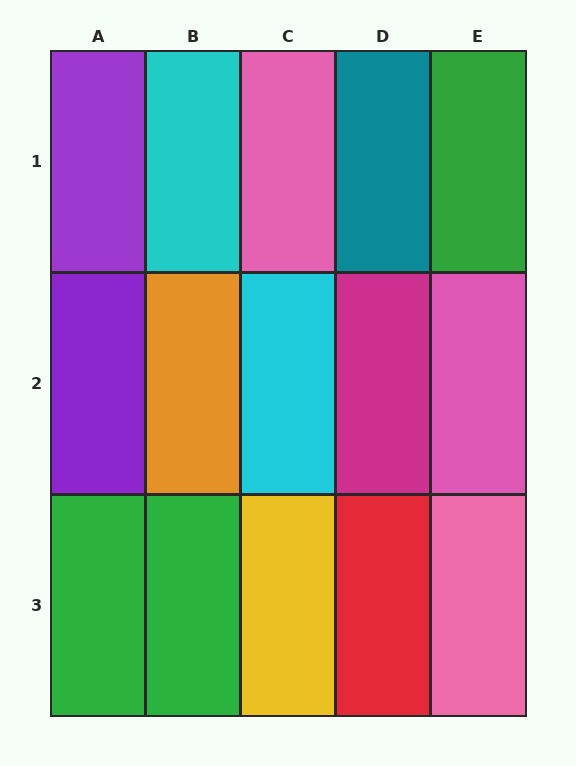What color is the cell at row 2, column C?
Cyan.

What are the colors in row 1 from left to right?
Purple, cyan, pink, teal, green.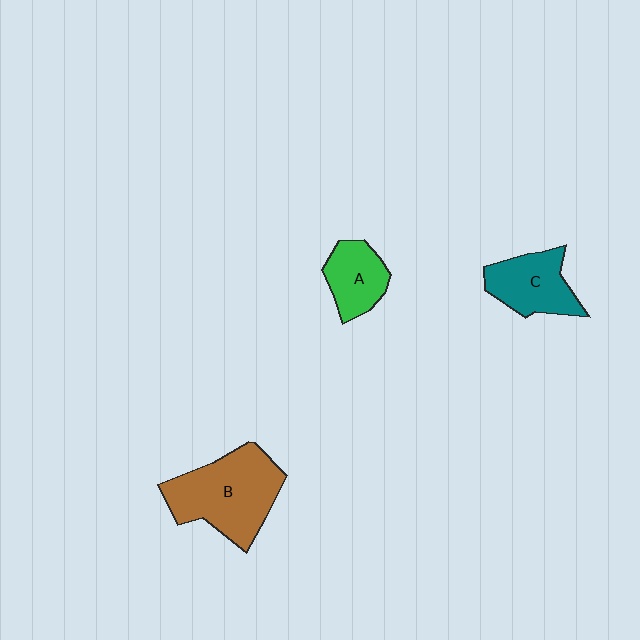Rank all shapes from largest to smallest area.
From largest to smallest: B (brown), C (teal), A (green).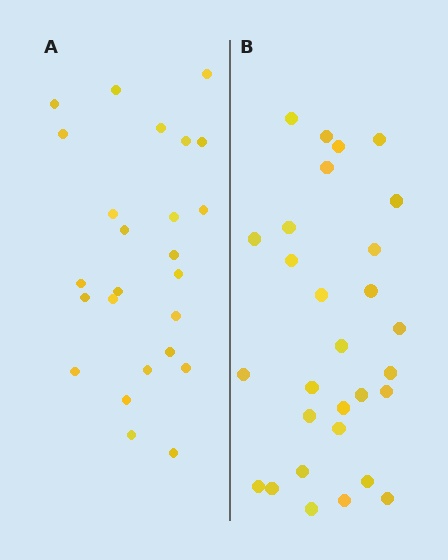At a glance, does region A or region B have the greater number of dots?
Region B (the right region) has more dots.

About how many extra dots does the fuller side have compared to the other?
Region B has about 4 more dots than region A.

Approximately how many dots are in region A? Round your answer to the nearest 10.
About 20 dots. (The exact count is 25, which rounds to 20.)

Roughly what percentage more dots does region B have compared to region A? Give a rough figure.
About 15% more.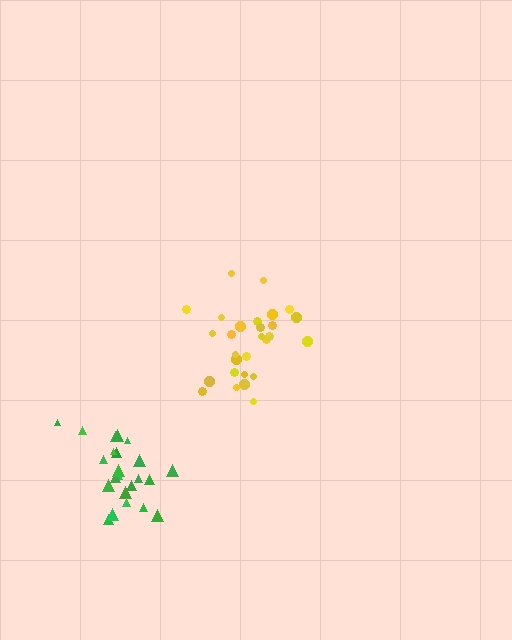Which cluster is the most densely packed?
Green.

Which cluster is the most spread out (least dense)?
Yellow.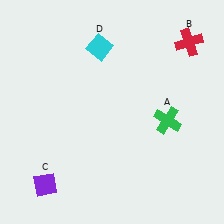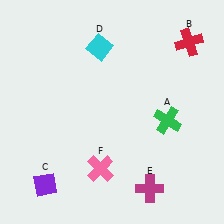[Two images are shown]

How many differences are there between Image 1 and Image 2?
There are 2 differences between the two images.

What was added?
A magenta cross (E), a pink cross (F) were added in Image 2.